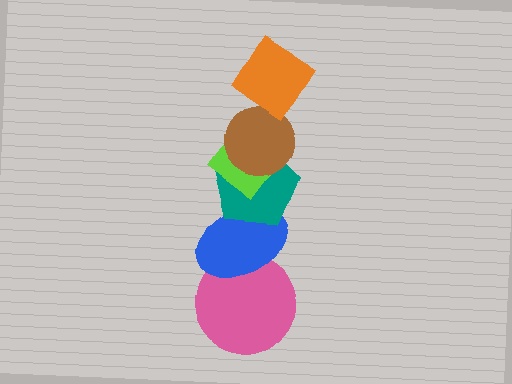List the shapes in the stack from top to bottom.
From top to bottom: the orange diamond, the brown circle, the lime diamond, the teal pentagon, the blue ellipse, the pink circle.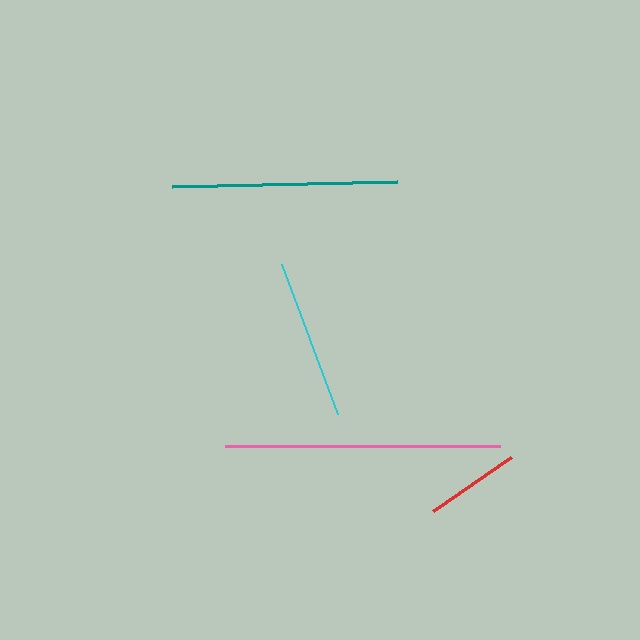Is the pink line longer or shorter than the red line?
The pink line is longer than the red line.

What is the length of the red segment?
The red segment is approximately 96 pixels long.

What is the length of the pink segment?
The pink segment is approximately 275 pixels long.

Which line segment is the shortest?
The red line is the shortest at approximately 96 pixels.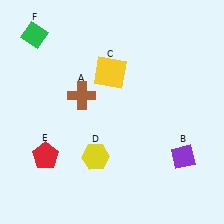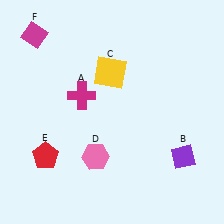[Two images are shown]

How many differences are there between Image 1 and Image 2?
There are 3 differences between the two images.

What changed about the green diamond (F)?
In Image 1, F is green. In Image 2, it changed to magenta.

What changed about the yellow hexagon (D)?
In Image 1, D is yellow. In Image 2, it changed to pink.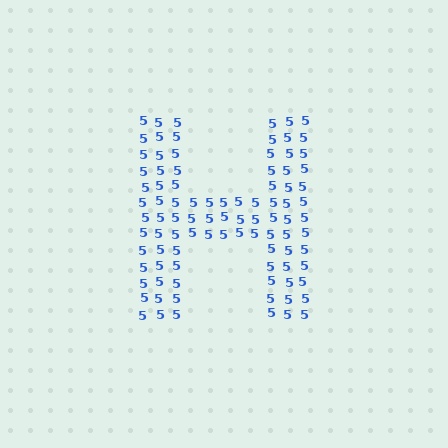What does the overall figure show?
The overall figure shows the letter H.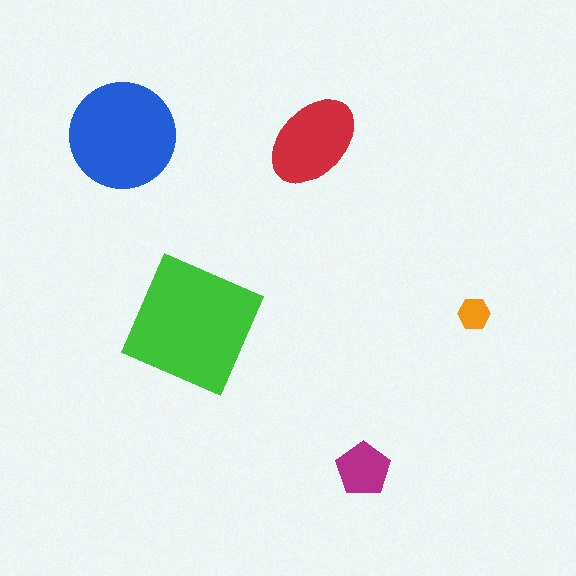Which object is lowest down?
The magenta pentagon is bottommost.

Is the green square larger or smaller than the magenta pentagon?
Larger.